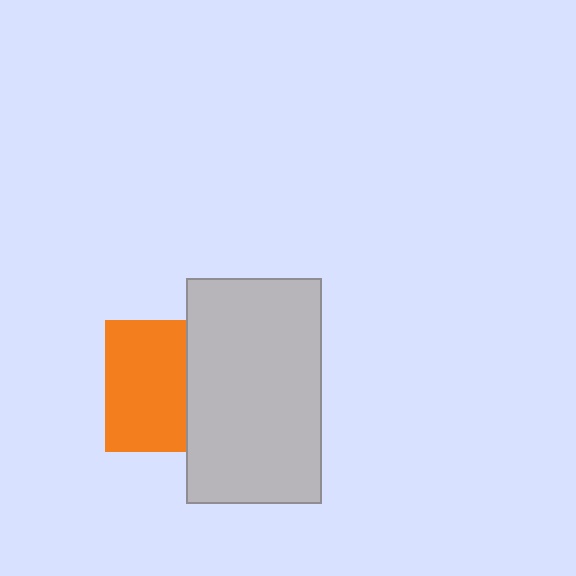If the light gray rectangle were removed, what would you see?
You would see the complete orange square.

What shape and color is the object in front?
The object in front is a light gray rectangle.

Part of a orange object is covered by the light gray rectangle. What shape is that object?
It is a square.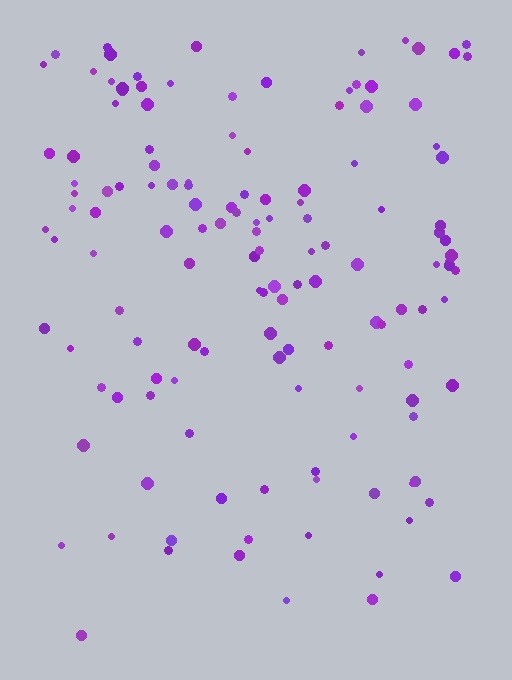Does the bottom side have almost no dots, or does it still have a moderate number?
Still a moderate number, just noticeably fewer than the top.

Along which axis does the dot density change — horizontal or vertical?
Vertical.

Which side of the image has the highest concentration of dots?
The top.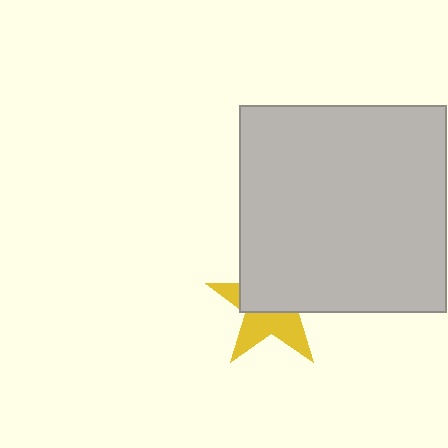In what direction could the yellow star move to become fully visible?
The yellow star could move down. That would shift it out from behind the light gray square entirely.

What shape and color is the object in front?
The object in front is a light gray square.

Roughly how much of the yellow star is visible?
About half of it is visible (roughly 45%).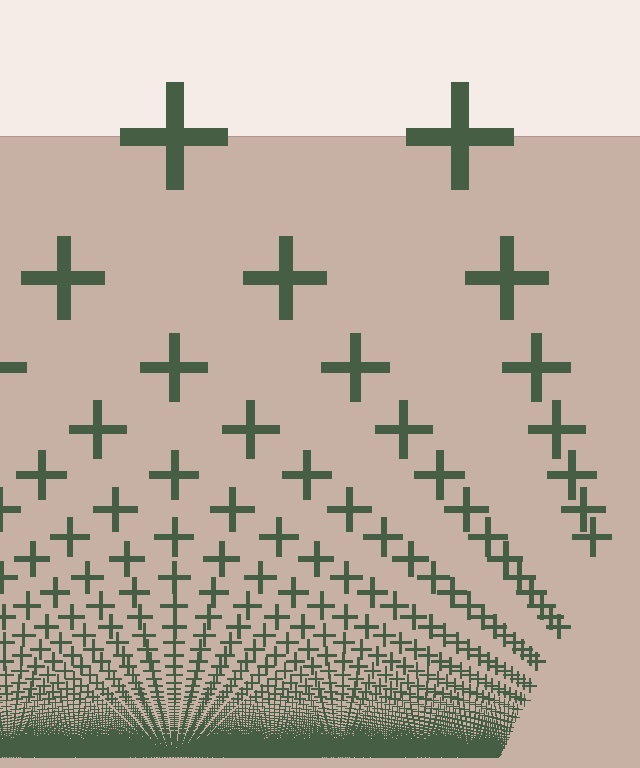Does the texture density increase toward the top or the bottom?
Density increases toward the bottom.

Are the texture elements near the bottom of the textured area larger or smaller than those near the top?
Smaller. The gradient is inverted — elements near the bottom are smaller and denser.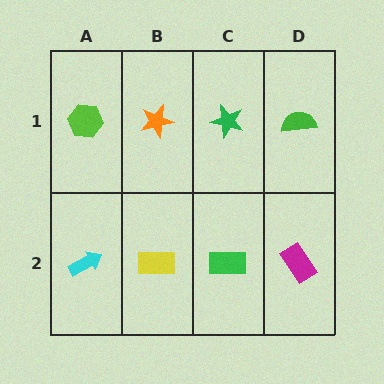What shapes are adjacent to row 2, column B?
An orange star (row 1, column B), a cyan arrow (row 2, column A), a green rectangle (row 2, column C).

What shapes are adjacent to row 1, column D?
A magenta rectangle (row 2, column D), a green star (row 1, column C).